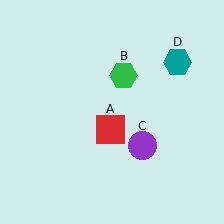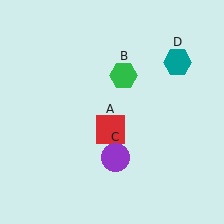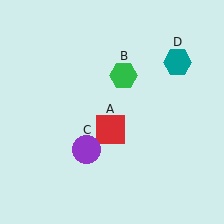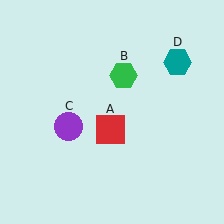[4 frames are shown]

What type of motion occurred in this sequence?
The purple circle (object C) rotated clockwise around the center of the scene.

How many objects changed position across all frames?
1 object changed position: purple circle (object C).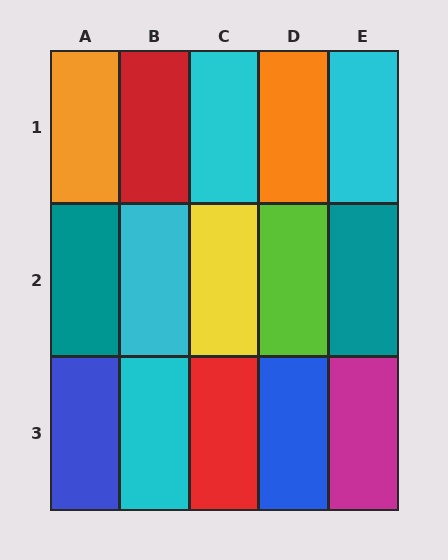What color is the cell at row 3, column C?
Red.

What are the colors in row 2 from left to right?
Teal, cyan, yellow, lime, teal.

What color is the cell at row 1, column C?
Cyan.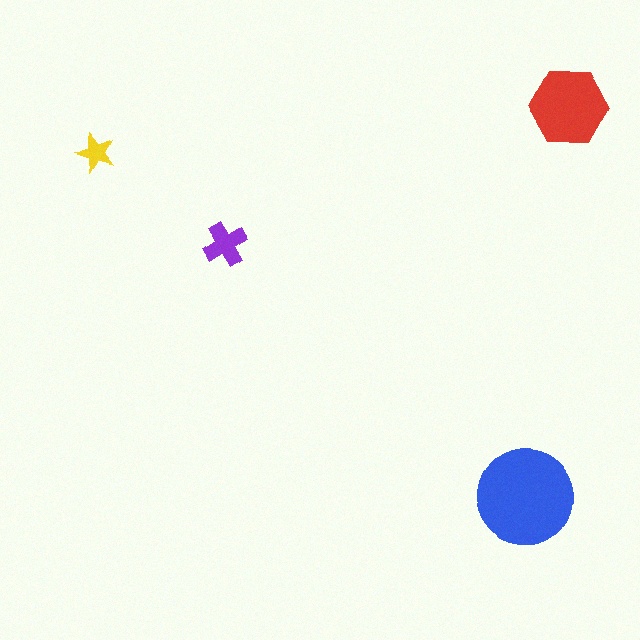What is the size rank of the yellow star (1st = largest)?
4th.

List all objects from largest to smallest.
The blue circle, the red hexagon, the purple cross, the yellow star.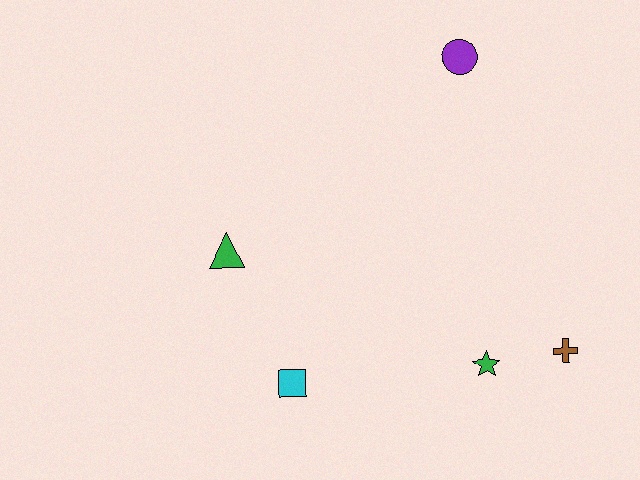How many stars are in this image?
There is 1 star.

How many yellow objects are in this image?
There are no yellow objects.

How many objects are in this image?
There are 5 objects.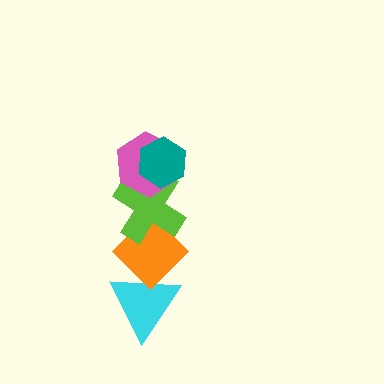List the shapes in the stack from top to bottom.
From top to bottom: the teal hexagon, the pink hexagon, the lime cross, the orange diamond, the cyan triangle.